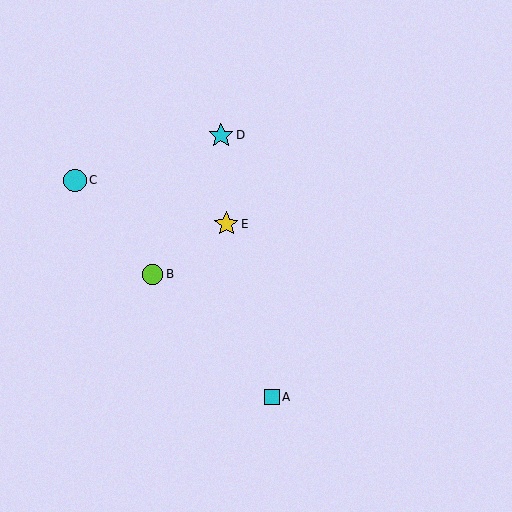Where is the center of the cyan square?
The center of the cyan square is at (272, 397).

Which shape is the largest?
The cyan star (labeled D) is the largest.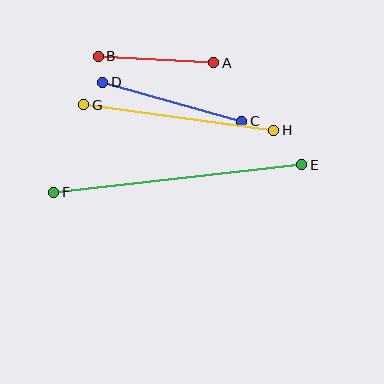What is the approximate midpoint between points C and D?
The midpoint is at approximately (172, 102) pixels.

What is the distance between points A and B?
The distance is approximately 115 pixels.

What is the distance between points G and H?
The distance is approximately 192 pixels.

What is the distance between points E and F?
The distance is approximately 249 pixels.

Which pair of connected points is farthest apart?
Points E and F are farthest apart.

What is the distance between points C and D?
The distance is approximately 144 pixels.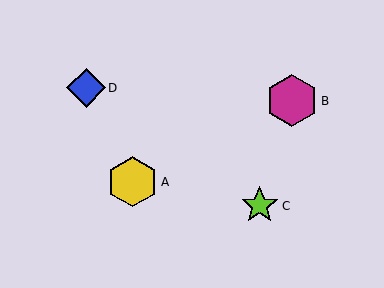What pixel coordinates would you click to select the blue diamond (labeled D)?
Click at (86, 88) to select the blue diamond D.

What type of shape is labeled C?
Shape C is a lime star.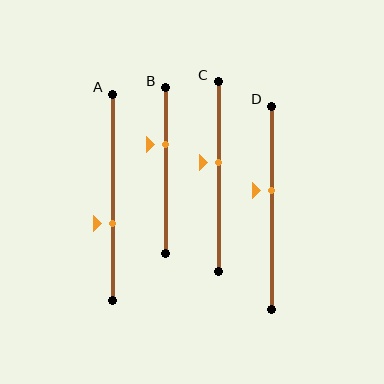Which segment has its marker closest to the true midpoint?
Segment C has its marker closest to the true midpoint.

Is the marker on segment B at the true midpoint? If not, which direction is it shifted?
No, the marker on segment B is shifted upward by about 16% of the segment length.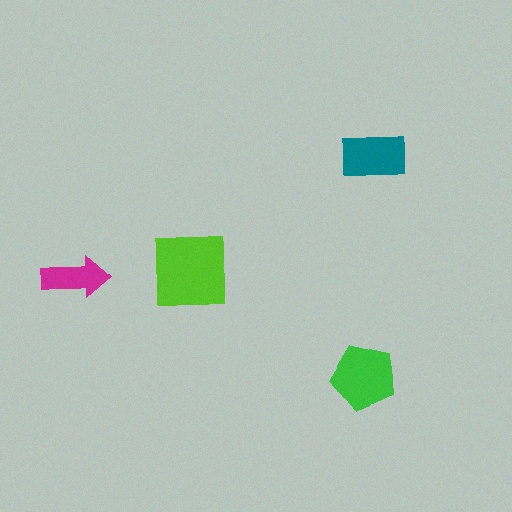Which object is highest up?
The teal rectangle is topmost.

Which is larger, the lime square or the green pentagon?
The lime square.